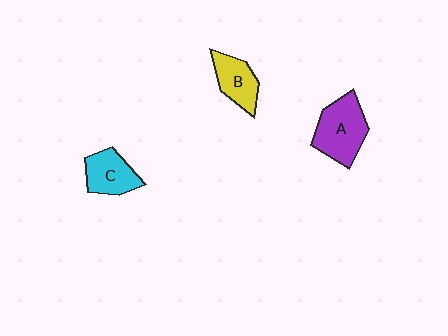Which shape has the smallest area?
Shape B (yellow).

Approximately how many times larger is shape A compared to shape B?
Approximately 1.5 times.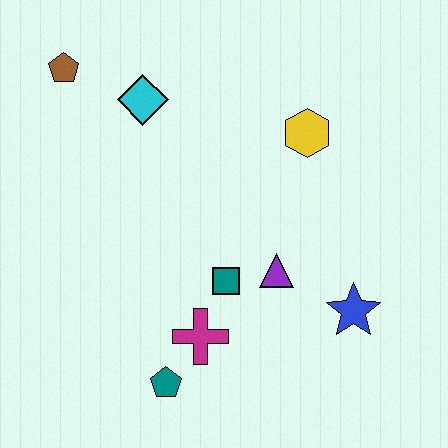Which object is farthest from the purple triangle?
The brown pentagon is farthest from the purple triangle.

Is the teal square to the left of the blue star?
Yes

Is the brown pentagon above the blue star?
Yes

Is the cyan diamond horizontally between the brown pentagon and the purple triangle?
Yes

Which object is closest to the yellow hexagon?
The purple triangle is closest to the yellow hexagon.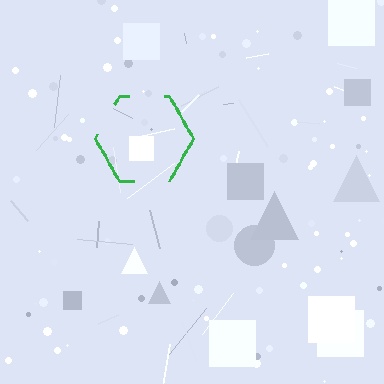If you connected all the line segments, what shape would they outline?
They would outline a hexagon.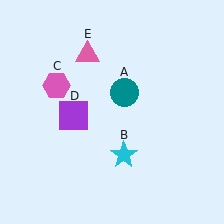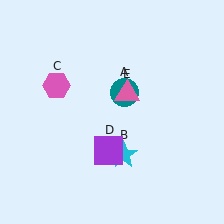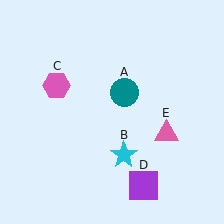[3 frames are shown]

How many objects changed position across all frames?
2 objects changed position: purple square (object D), pink triangle (object E).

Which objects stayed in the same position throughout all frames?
Teal circle (object A) and cyan star (object B) and pink hexagon (object C) remained stationary.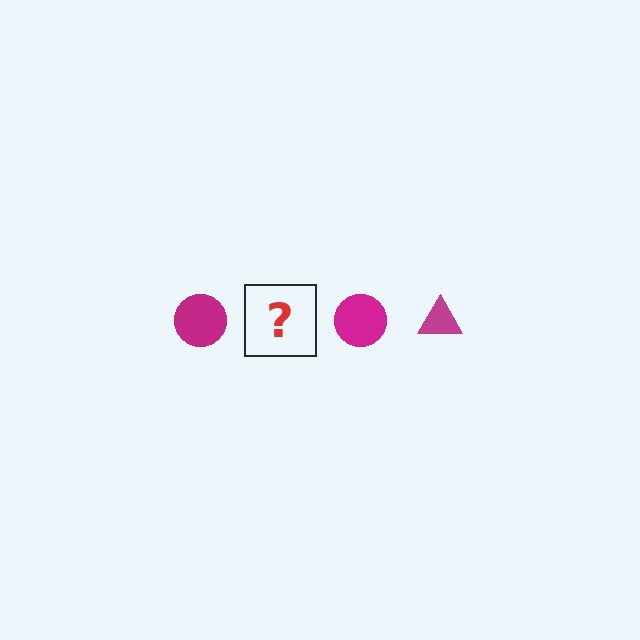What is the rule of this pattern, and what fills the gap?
The rule is that the pattern cycles through circle, triangle shapes in magenta. The gap should be filled with a magenta triangle.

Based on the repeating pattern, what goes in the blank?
The blank should be a magenta triangle.